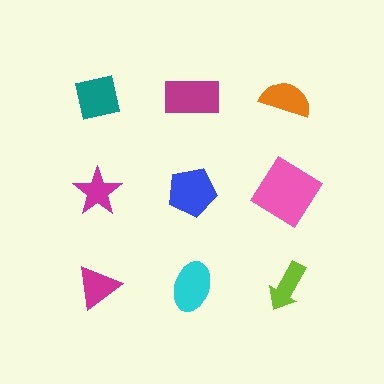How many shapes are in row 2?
3 shapes.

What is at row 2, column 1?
A magenta star.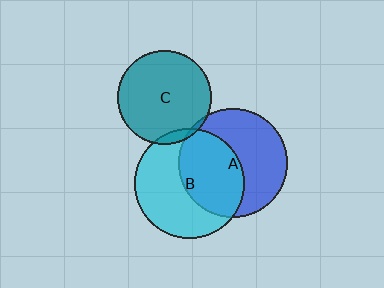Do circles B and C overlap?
Yes.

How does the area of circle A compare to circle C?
Approximately 1.3 times.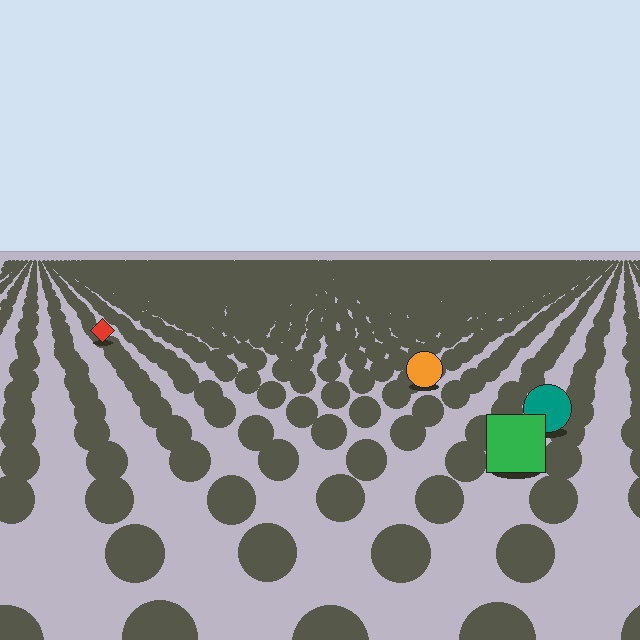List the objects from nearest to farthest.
From nearest to farthest: the green square, the teal circle, the orange circle, the red diamond.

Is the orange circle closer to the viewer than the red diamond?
Yes. The orange circle is closer — you can tell from the texture gradient: the ground texture is coarser near it.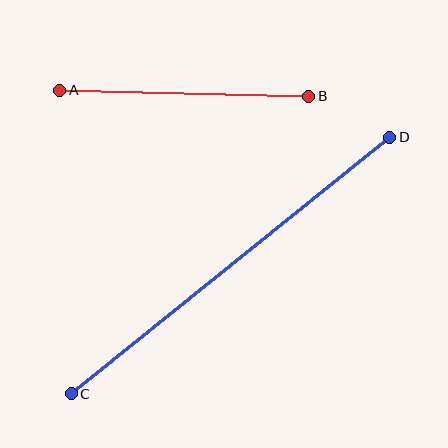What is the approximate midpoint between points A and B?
The midpoint is at approximately (184, 93) pixels.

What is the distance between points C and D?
The distance is approximately 409 pixels.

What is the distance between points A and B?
The distance is approximately 249 pixels.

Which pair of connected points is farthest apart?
Points C and D are farthest apart.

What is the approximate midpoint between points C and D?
The midpoint is at approximately (230, 266) pixels.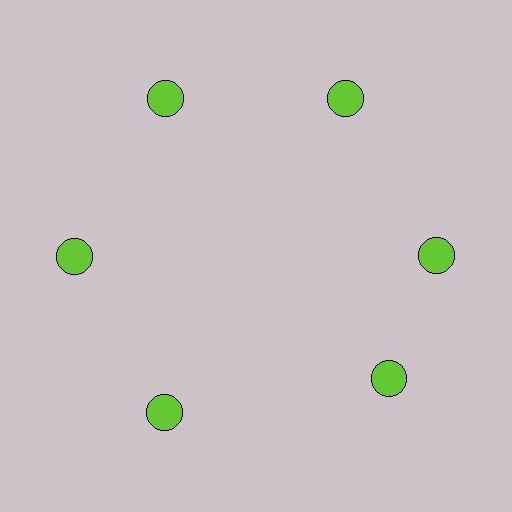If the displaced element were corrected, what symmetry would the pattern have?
It would have 6-fold rotational symmetry — the pattern would map onto itself every 60 degrees.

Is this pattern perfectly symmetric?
No. The 6 lime circles are arranged in a ring, but one element near the 5 o'clock position is rotated out of alignment along the ring, breaking the 6-fold rotational symmetry.